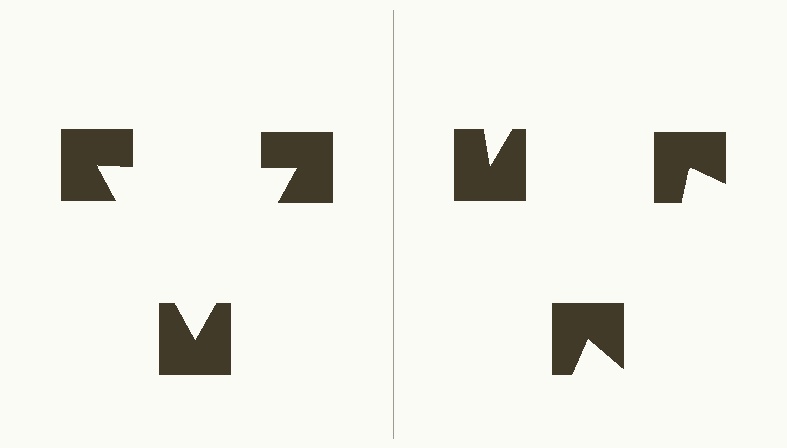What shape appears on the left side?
An illusory triangle.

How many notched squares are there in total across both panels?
6 — 3 on each side.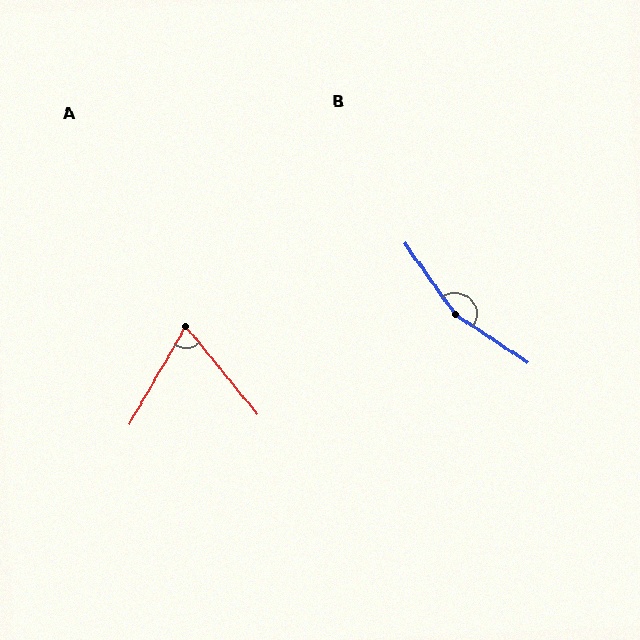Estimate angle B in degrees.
Approximately 159 degrees.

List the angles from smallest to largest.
A (69°), B (159°).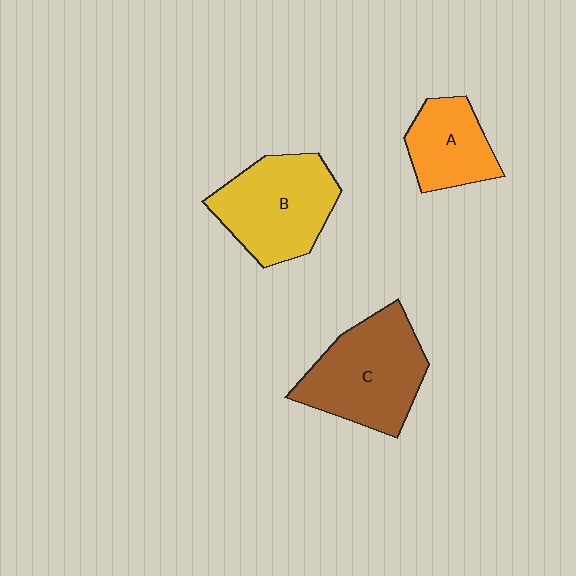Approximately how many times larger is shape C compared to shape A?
Approximately 1.6 times.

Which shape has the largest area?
Shape C (brown).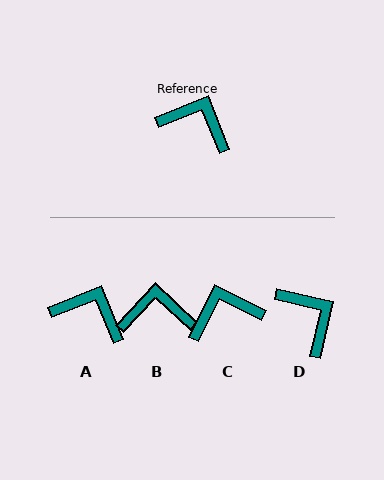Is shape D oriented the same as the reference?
No, it is off by about 35 degrees.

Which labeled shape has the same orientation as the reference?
A.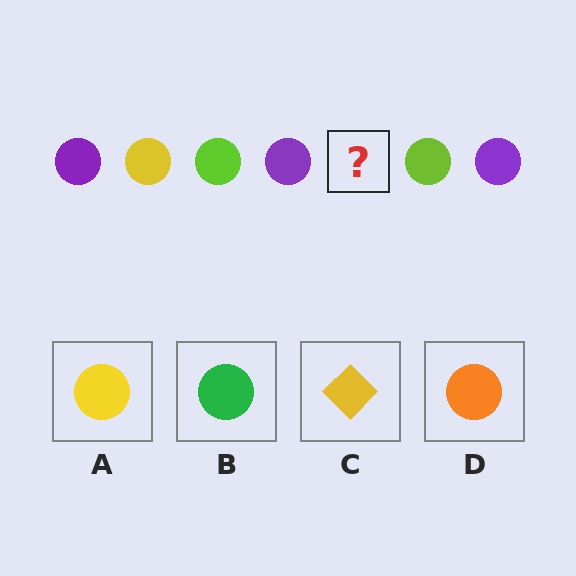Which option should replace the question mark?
Option A.